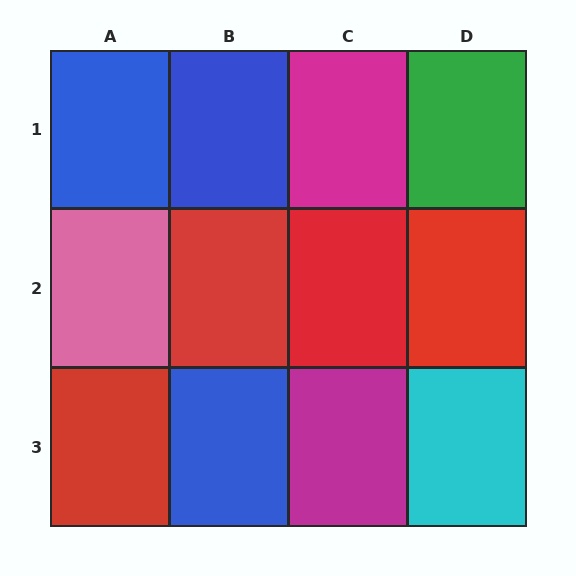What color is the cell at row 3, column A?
Red.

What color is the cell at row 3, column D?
Cyan.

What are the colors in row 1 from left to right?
Blue, blue, magenta, green.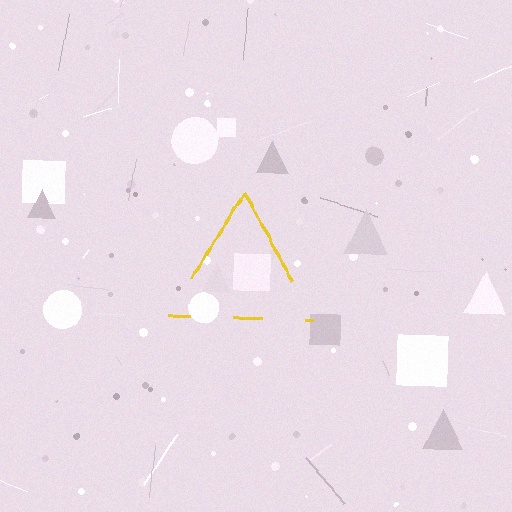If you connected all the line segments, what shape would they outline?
They would outline a triangle.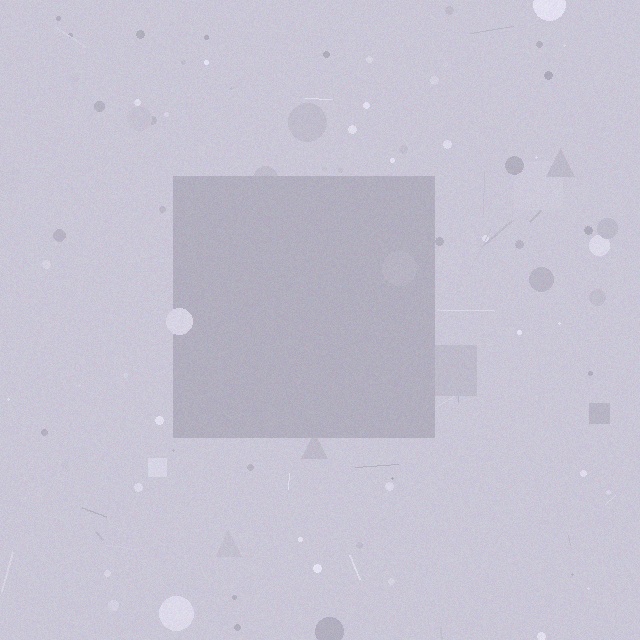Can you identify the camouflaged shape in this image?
The camouflaged shape is a square.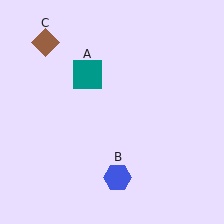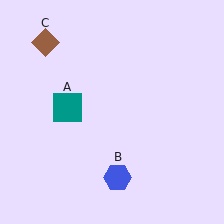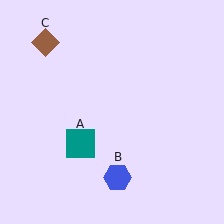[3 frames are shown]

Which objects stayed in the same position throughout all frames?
Blue hexagon (object B) and brown diamond (object C) remained stationary.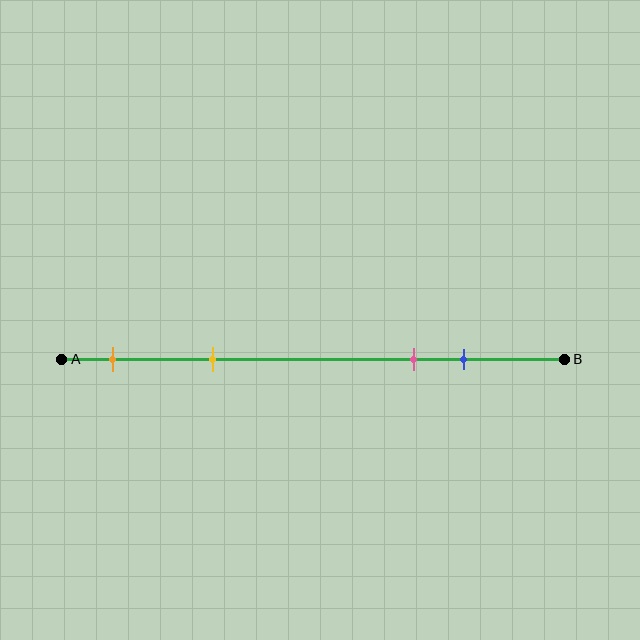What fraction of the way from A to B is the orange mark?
The orange mark is approximately 10% (0.1) of the way from A to B.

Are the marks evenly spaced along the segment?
No, the marks are not evenly spaced.